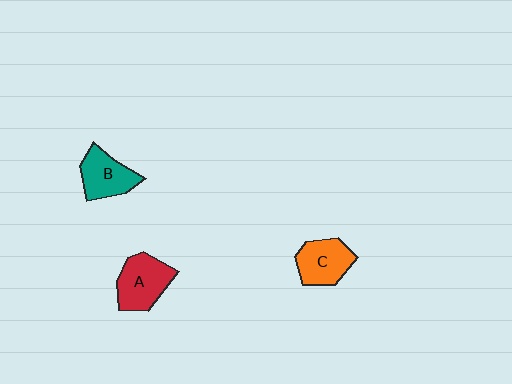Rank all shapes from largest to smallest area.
From largest to smallest: A (red), C (orange), B (teal).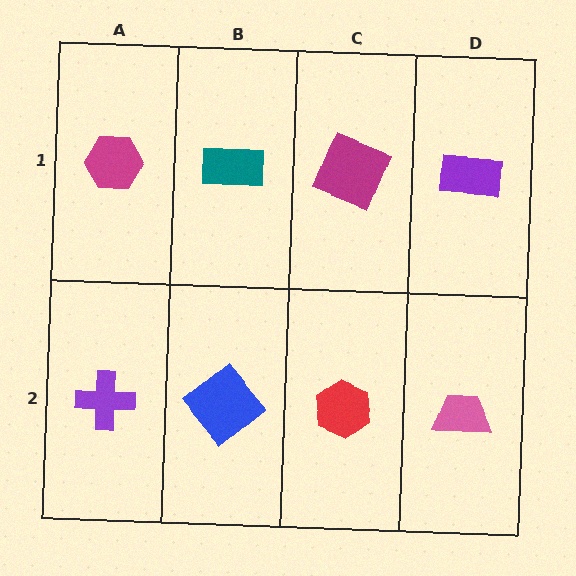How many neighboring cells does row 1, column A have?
2.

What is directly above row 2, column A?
A magenta hexagon.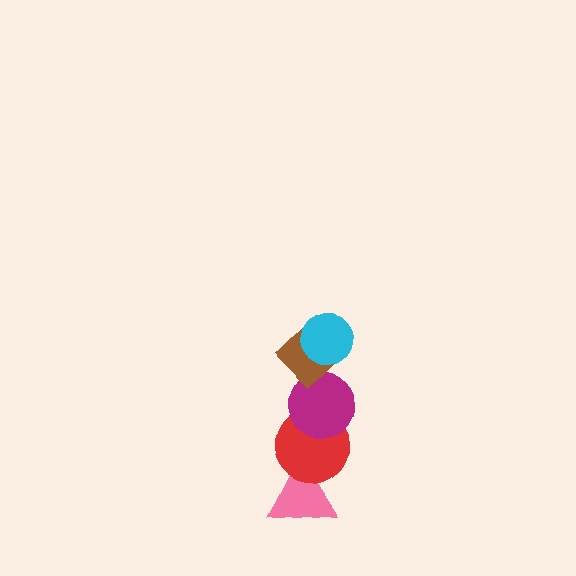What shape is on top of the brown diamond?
The cyan circle is on top of the brown diamond.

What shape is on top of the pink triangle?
The red circle is on top of the pink triangle.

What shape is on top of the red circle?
The magenta circle is on top of the red circle.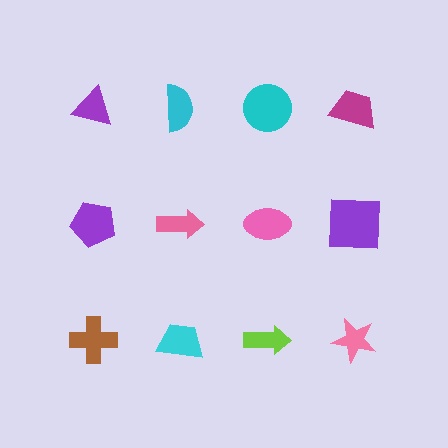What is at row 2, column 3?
A pink ellipse.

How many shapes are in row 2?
4 shapes.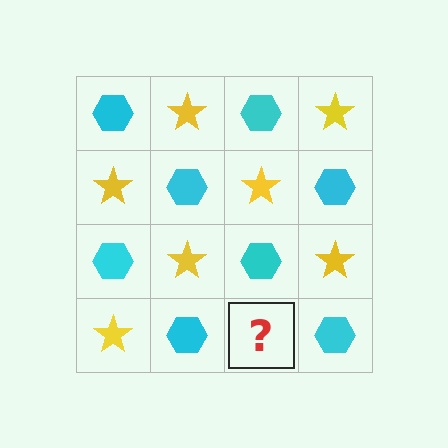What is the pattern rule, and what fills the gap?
The rule is that it alternates cyan hexagon and yellow star in a checkerboard pattern. The gap should be filled with a yellow star.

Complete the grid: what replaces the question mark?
The question mark should be replaced with a yellow star.